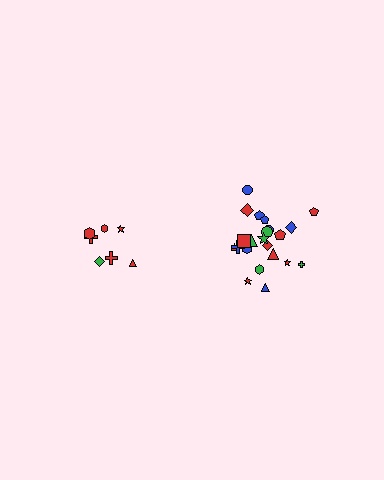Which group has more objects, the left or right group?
The right group.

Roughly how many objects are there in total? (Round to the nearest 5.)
Roughly 30 objects in total.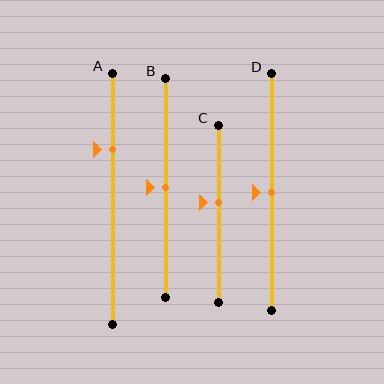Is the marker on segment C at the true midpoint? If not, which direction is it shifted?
No, the marker on segment C is shifted upward by about 6% of the segment length.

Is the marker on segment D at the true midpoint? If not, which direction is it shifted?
Yes, the marker on segment D is at the true midpoint.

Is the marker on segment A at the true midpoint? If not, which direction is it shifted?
No, the marker on segment A is shifted upward by about 20% of the segment length.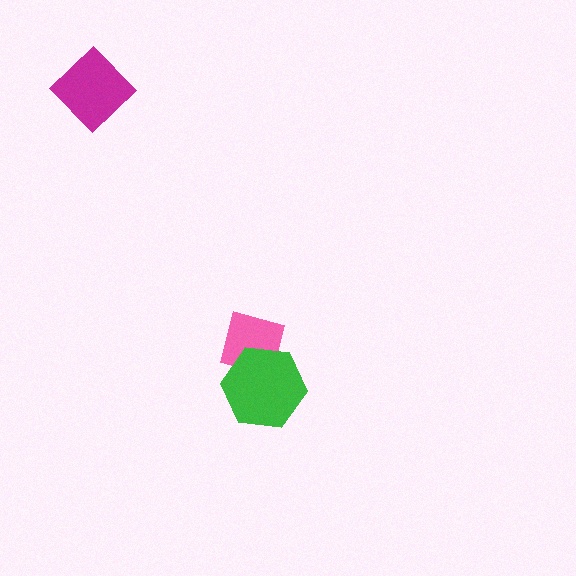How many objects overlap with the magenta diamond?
0 objects overlap with the magenta diamond.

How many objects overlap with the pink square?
1 object overlaps with the pink square.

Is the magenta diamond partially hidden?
No, no other shape covers it.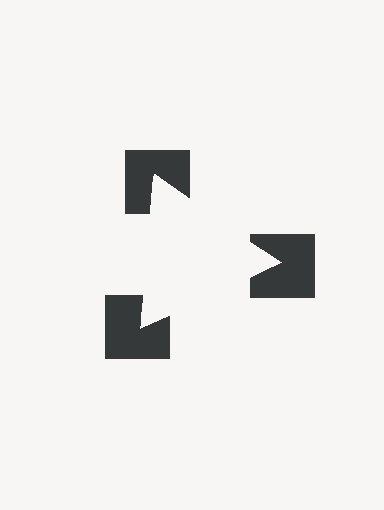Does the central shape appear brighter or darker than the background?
It typically appears slightly brighter than the background, even though no actual brightness change is drawn.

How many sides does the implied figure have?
3 sides.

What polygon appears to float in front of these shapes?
An illusory triangle — its edges are inferred from the aligned wedge cuts in the notched squares, not physically drawn.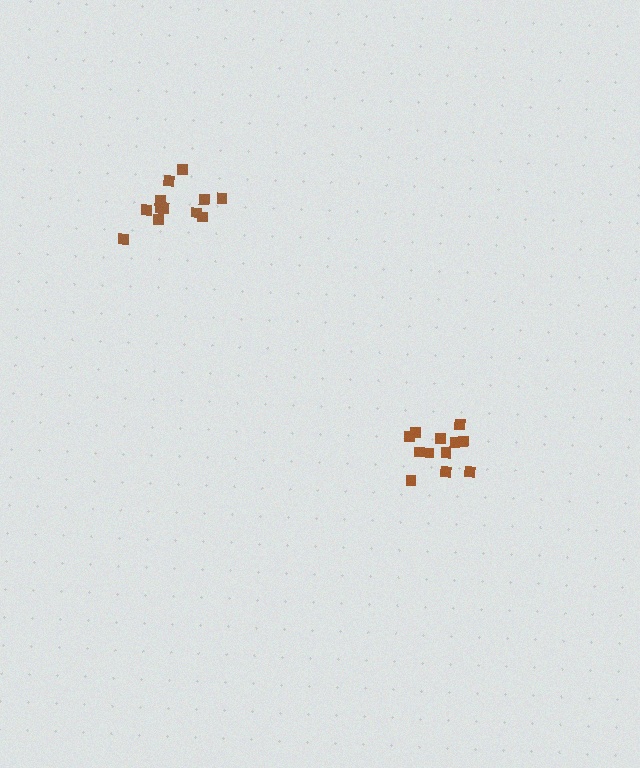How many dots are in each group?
Group 1: 12 dots, Group 2: 12 dots (24 total).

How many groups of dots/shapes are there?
There are 2 groups.